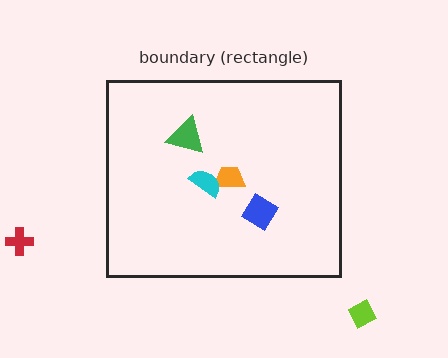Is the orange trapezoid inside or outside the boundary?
Inside.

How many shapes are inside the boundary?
4 inside, 2 outside.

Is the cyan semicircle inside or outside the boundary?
Inside.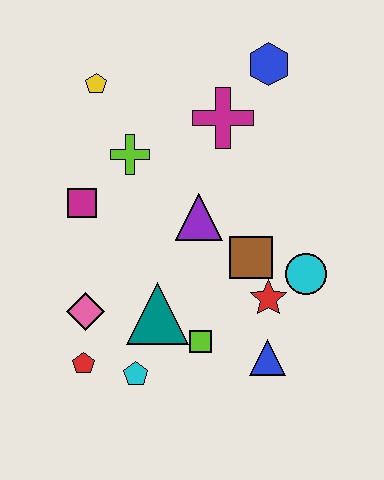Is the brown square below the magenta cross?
Yes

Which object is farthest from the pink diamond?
The blue hexagon is farthest from the pink diamond.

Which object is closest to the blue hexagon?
The magenta cross is closest to the blue hexagon.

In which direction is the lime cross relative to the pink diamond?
The lime cross is above the pink diamond.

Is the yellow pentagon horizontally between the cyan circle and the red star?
No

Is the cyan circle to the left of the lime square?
No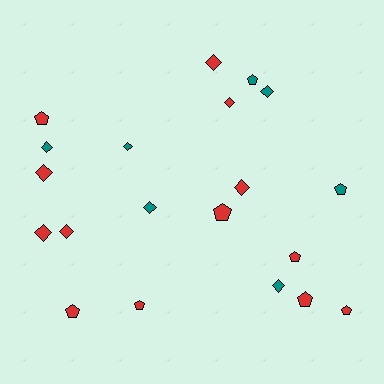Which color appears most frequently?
Red, with 13 objects.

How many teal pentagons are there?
There are 2 teal pentagons.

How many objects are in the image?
There are 20 objects.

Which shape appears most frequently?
Diamond, with 11 objects.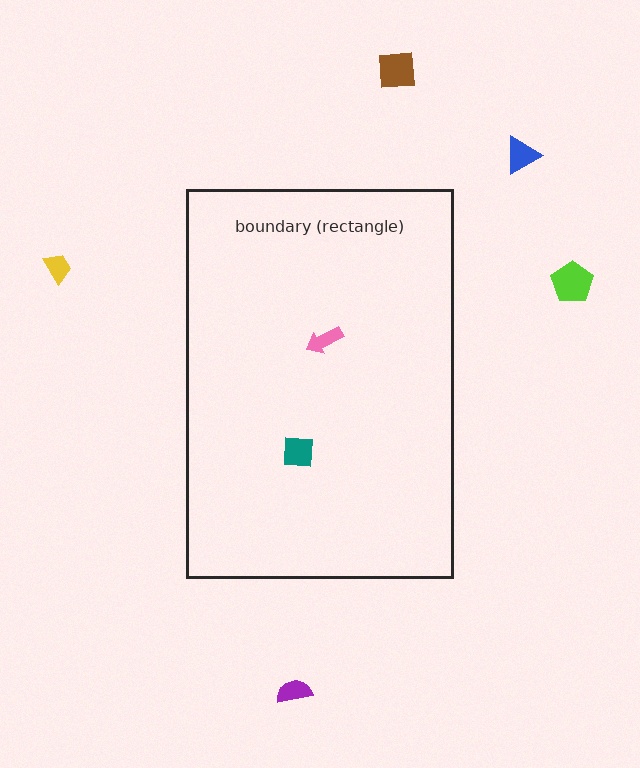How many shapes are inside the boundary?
2 inside, 5 outside.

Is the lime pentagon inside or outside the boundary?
Outside.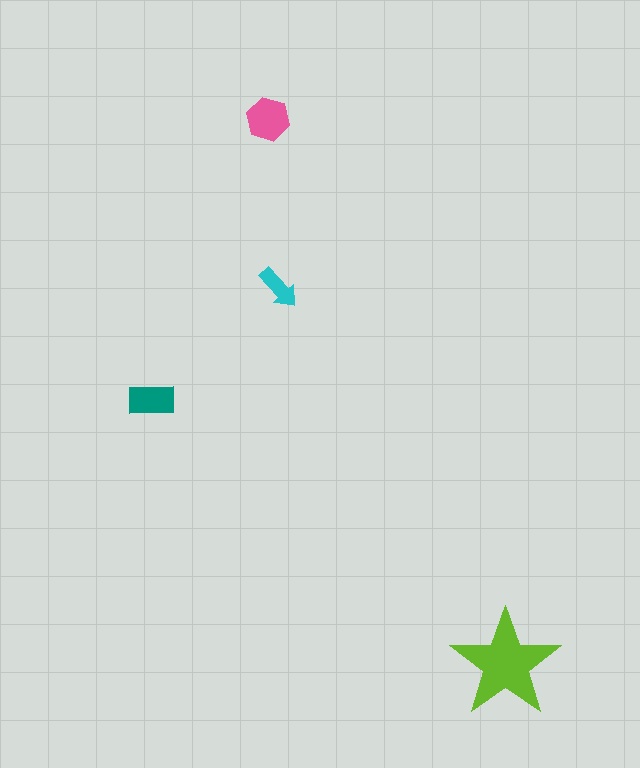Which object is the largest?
The lime star.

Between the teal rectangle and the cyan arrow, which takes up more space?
The teal rectangle.